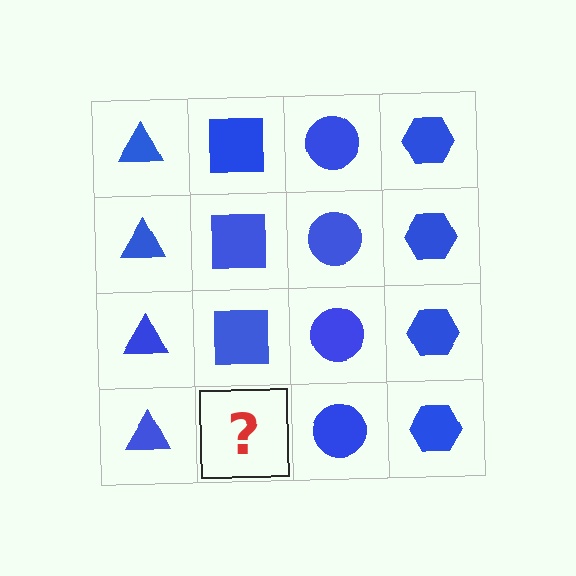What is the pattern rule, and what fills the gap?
The rule is that each column has a consistent shape. The gap should be filled with a blue square.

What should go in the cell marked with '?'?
The missing cell should contain a blue square.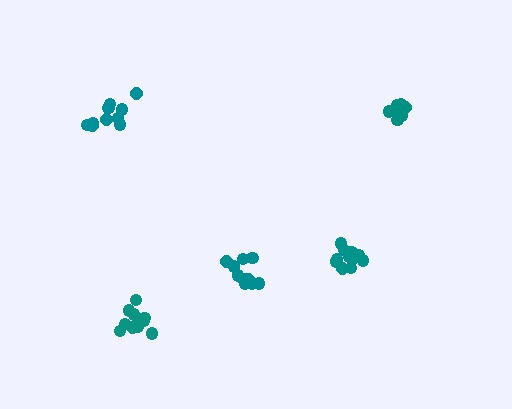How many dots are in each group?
Group 1: 13 dots, Group 2: 9 dots, Group 3: 11 dots, Group 4: 10 dots, Group 5: 10 dots (53 total).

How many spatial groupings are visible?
There are 5 spatial groupings.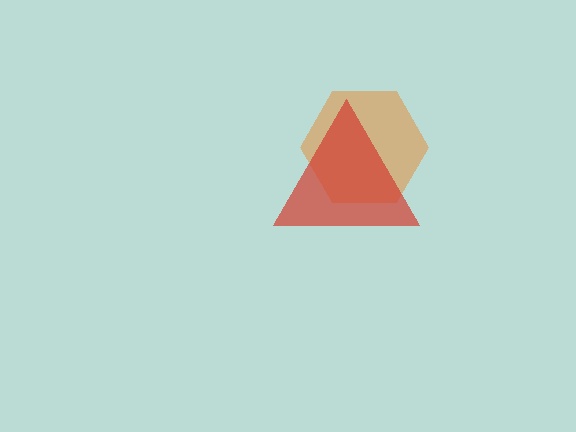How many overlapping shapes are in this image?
There are 2 overlapping shapes in the image.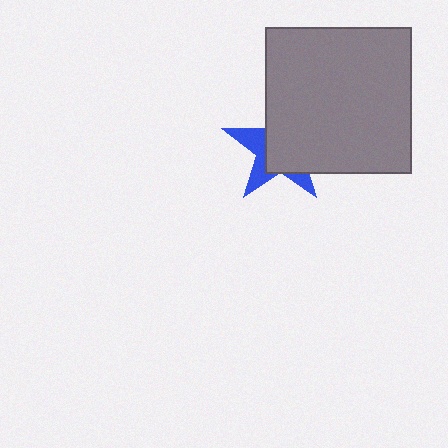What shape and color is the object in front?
The object in front is a gray rectangle.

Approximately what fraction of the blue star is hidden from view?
Roughly 64% of the blue star is hidden behind the gray rectangle.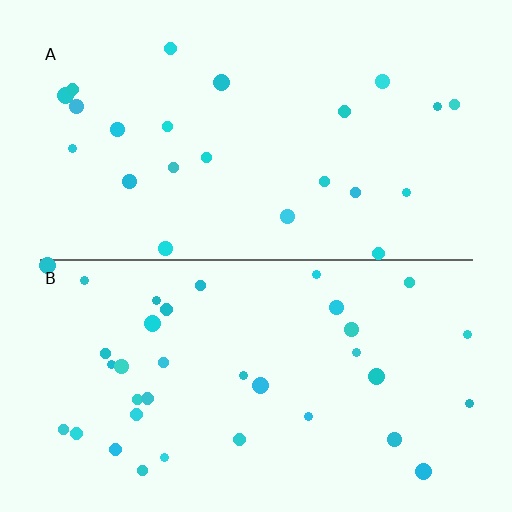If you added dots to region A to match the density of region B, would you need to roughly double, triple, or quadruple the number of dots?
Approximately double.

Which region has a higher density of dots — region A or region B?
B (the bottom).